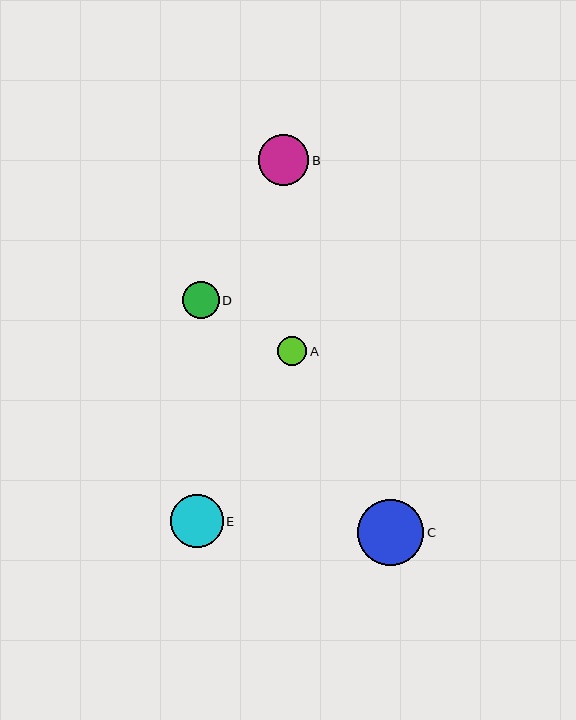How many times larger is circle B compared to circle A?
Circle B is approximately 1.7 times the size of circle A.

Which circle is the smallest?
Circle A is the smallest with a size of approximately 29 pixels.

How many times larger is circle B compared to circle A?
Circle B is approximately 1.7 times the size of circle A.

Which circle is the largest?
Circle C is the largest with a size of approximately 67 pixels.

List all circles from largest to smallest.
From largest to smallest: C, E, B, D, A.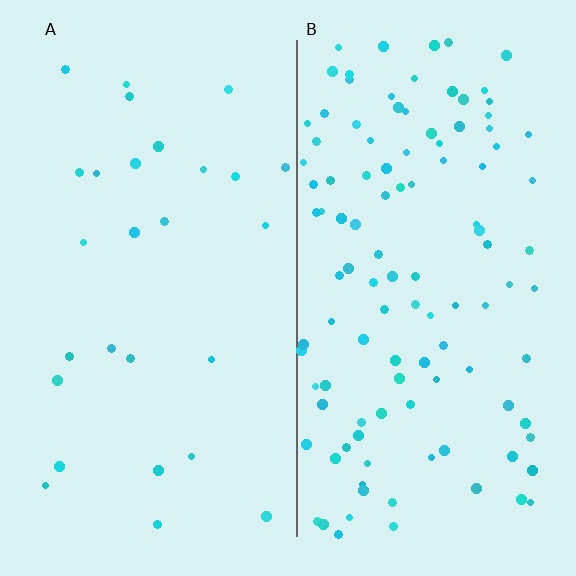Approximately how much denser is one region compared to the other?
Approximately 4.2× — region B over region A.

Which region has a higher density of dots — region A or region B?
B (the right).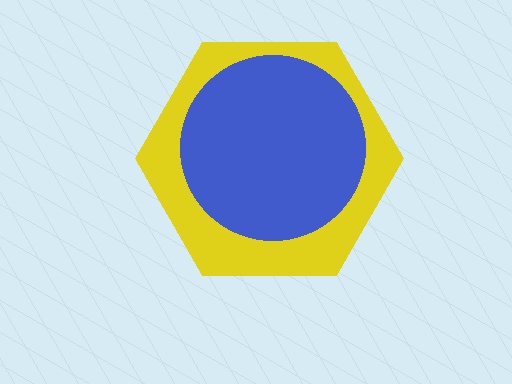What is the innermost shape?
The blue circle.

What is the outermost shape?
The yellow hexagon.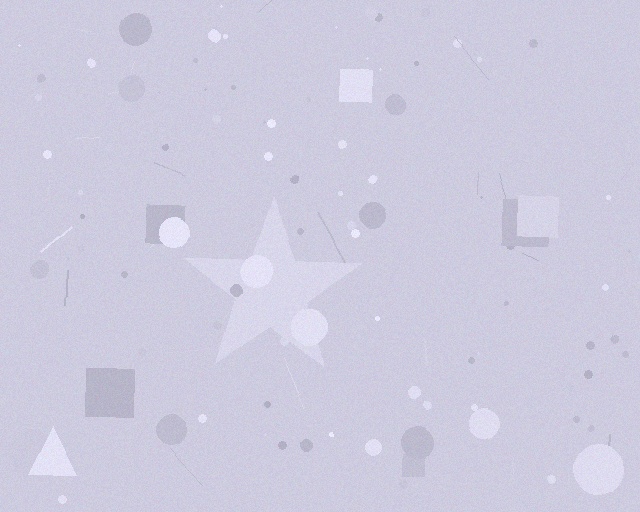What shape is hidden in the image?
A star is hidden in the image.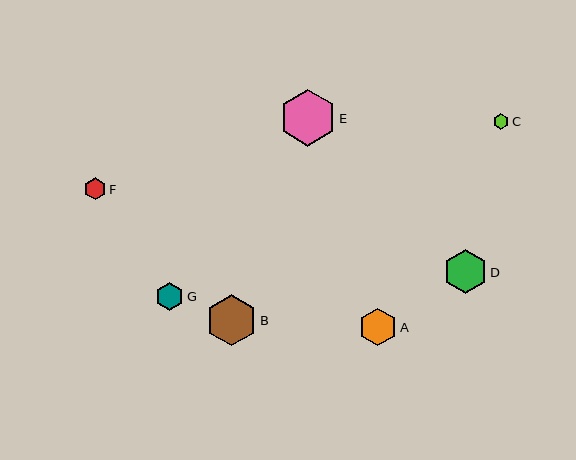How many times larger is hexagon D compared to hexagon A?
Hexagon D is approximately 1.2 times the size of hexagon A.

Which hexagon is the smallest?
Hexagon C is the smallest with a size of approximately 15 pixels.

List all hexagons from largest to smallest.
From largest to smallest: E, B, D, A, G, F, C.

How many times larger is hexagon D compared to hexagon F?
Hexagon D is approximately 2.0 times the size of hexagon F.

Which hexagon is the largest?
Hexagon E is the largest with a size of approximately 56 pixels.